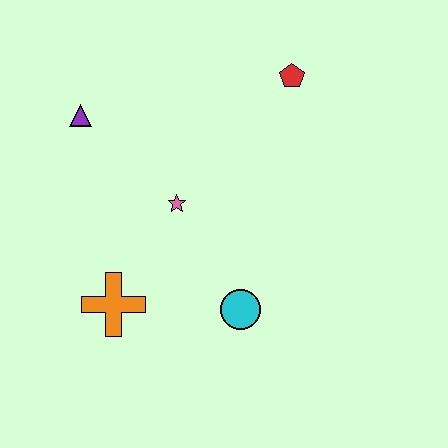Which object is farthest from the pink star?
The red pentagon is farthest from the pink star.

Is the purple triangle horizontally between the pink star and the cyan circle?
No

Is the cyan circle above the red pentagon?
No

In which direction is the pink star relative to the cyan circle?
The pink star is above the cyan circle.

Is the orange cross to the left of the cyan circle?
Yes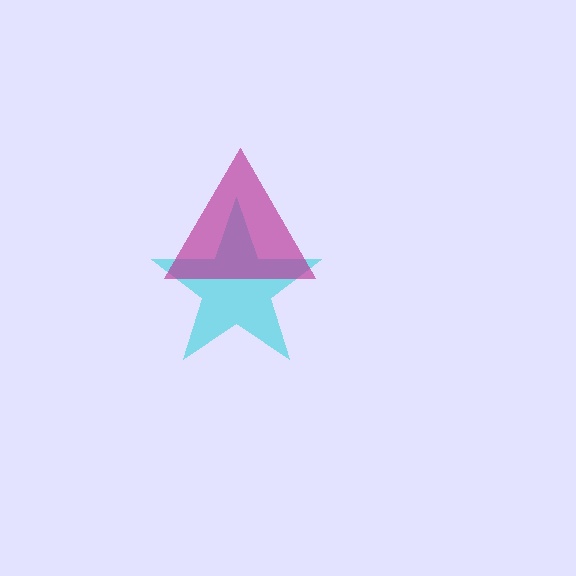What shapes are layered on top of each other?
The layered shapes are: a cyan star, a magenta triangle.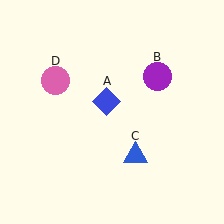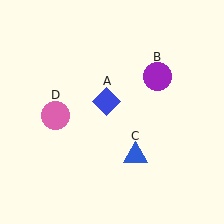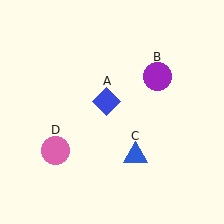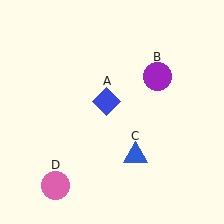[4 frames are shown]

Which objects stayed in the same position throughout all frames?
Blue diamond (object A) and purple circle (object B) and blue triangle (object C) remained stationary.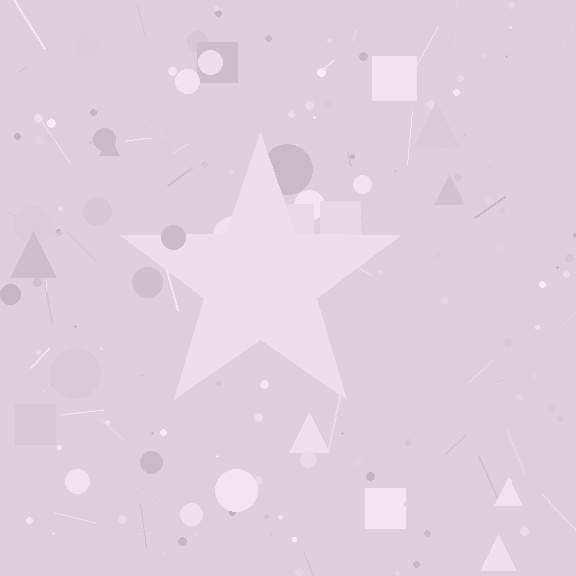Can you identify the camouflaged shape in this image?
The camouflaged shape is a star.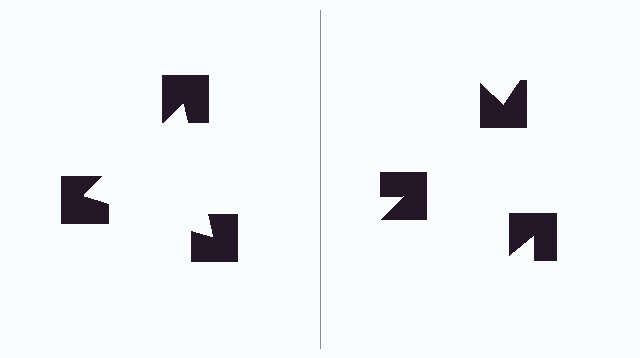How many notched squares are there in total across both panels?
6 — 3 on each side.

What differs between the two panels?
The notched squares are positioned identically on both sides; only the wedge orientations differ. On the left they align to a triangle; on the right they are misaligned.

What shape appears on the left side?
An illusory triangle.